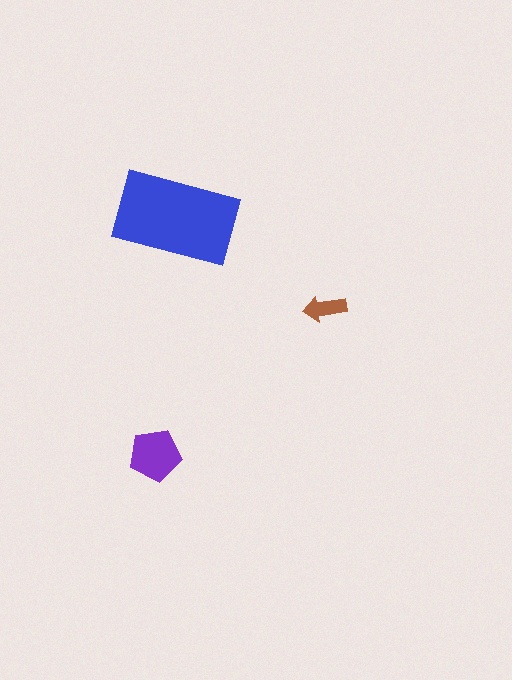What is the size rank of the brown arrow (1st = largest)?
3rd.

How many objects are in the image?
There are 3 objects in the image.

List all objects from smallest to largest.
The brown arrow, the purple pentagon, the blue rectangle.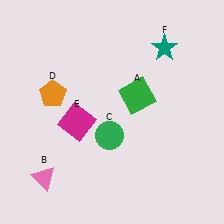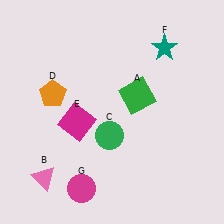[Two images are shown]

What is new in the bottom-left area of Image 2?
A magenta circle (G) was added in the bottom-left area of Image 2.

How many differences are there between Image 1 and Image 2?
There is 1 difference between the two images.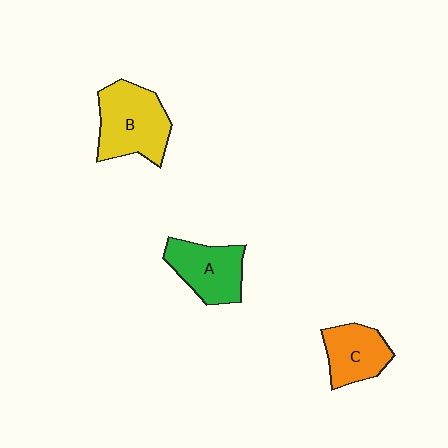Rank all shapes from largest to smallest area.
From largest to smallest: B (yellow), A (green), C (orange).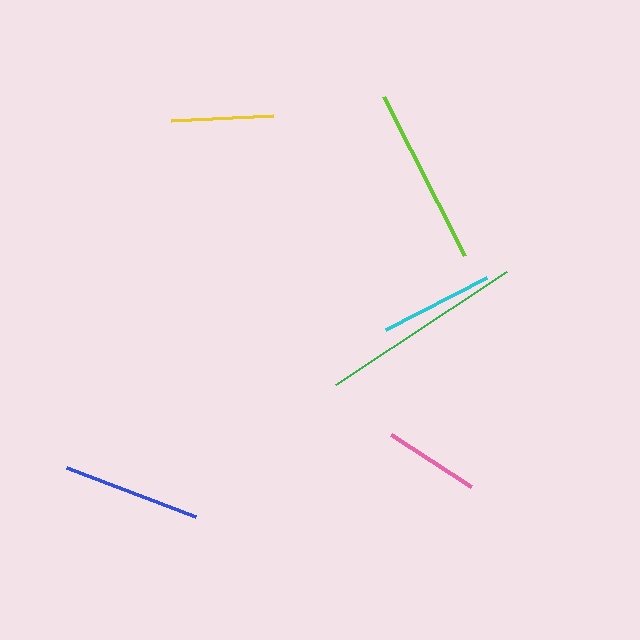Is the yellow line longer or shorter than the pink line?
The yellow line is longer than the pink line.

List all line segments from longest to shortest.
From longest to shortest: green, lime, blue, cyan, yellow, pink.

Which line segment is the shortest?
The pink line is the shortest at approximately 95 pixels.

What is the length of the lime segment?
The lime segment is approximately 179 pixels long.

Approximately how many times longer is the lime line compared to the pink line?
The lime line is approximately 1.9 times the length of the pink line.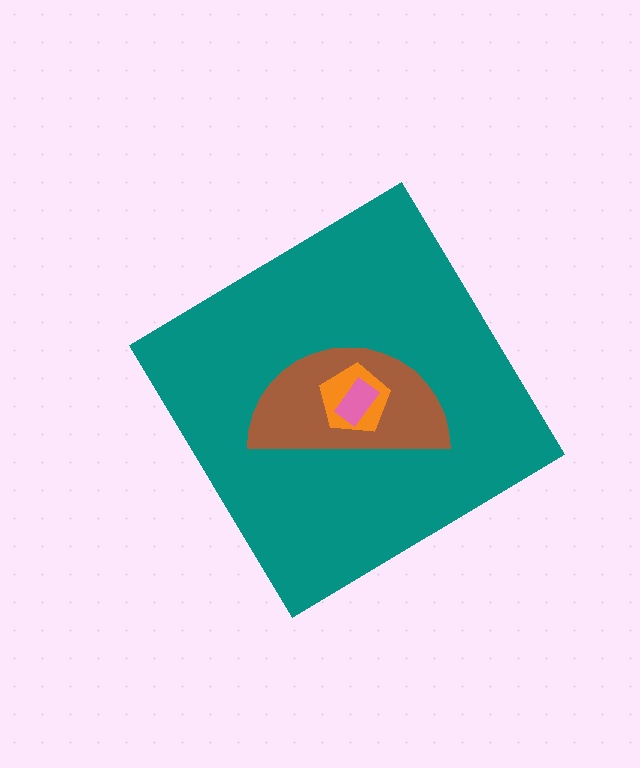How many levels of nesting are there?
4.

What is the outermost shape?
The teal diamond.